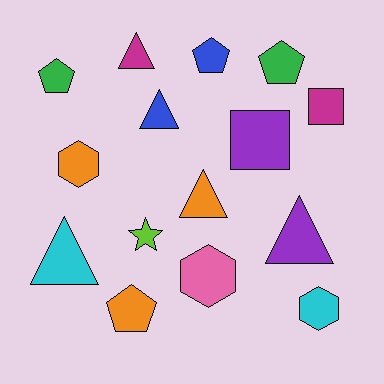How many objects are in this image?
There are 15 objects.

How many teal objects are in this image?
There are no teal objects.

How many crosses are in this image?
There are no crosses.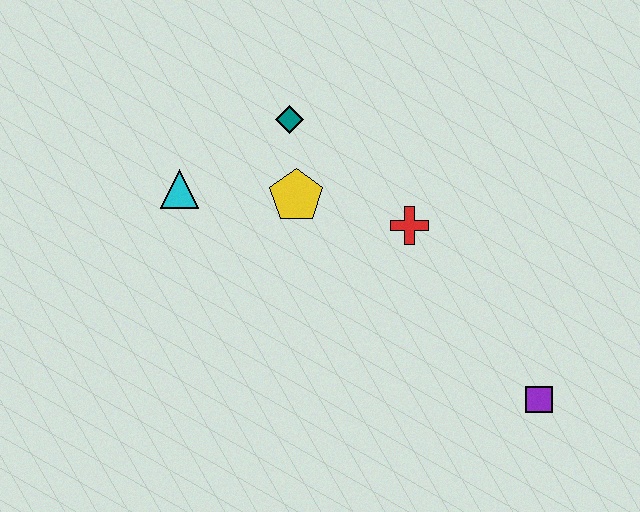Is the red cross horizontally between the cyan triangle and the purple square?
Yes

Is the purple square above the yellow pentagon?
No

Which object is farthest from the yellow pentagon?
The purple square is farthest from the yellow pentagon.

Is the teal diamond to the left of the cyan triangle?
No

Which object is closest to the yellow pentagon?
The teal diamond is closest to the yellow pentagon.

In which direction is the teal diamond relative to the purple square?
The teal diamond is above the purple square.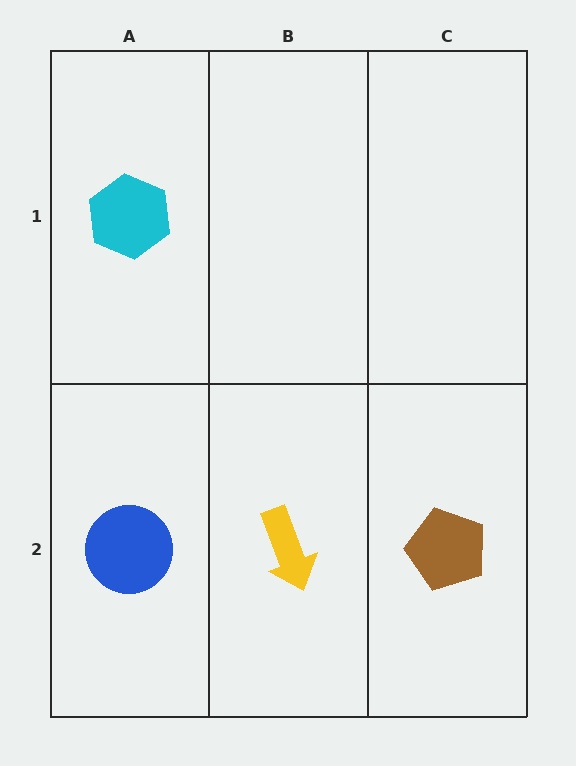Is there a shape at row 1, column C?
No, that cell is empty.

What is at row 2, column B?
A yellow arrow.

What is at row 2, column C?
A brown pentagon.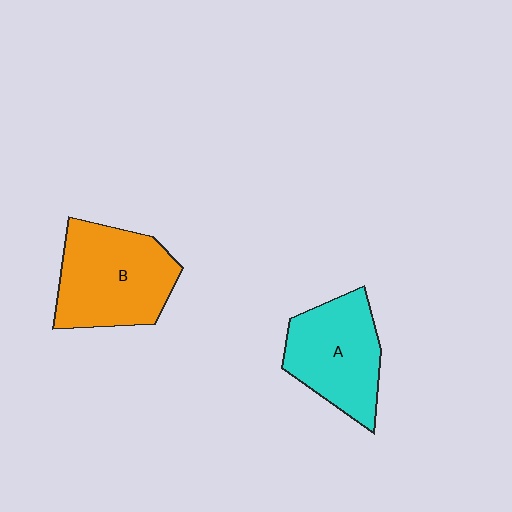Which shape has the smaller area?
Shape A (cyan).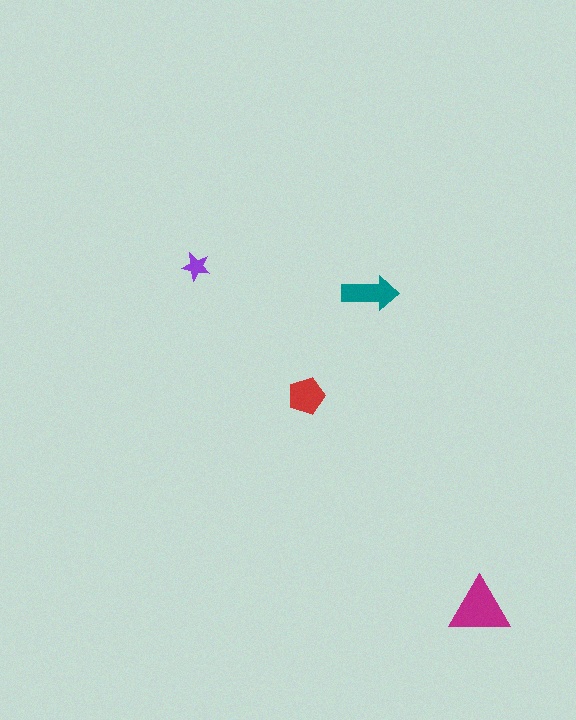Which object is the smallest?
The purple star.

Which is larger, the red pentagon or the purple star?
The red pentagon.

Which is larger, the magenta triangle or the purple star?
The magenta triangle.